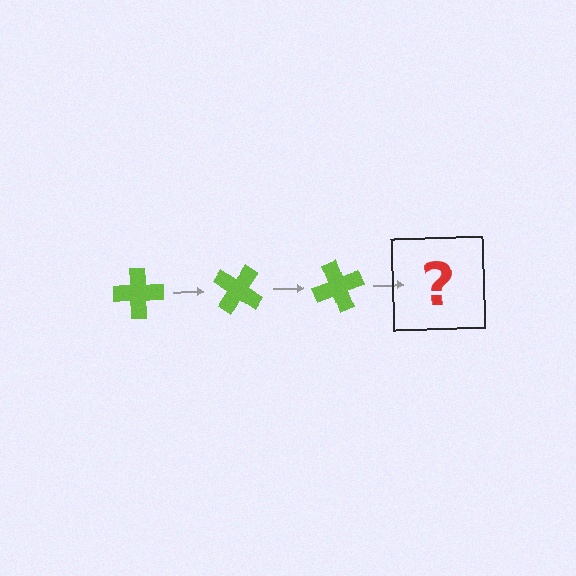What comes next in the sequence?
The next element should be a lime cross rotated 105 degrees.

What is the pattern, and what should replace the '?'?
The pattern is that the cross rotates 35 degrees each step. The '?' should be a lime cross rotated 105 degrees.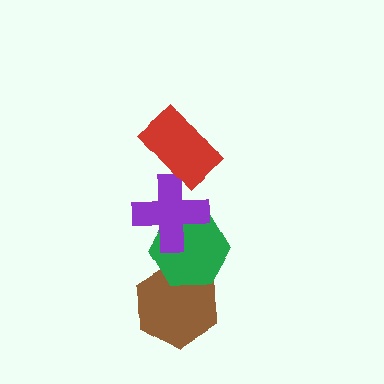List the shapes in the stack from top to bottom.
From top to bottom: the red rectangle, the purple cross, the green hexagon, the brown hexagon.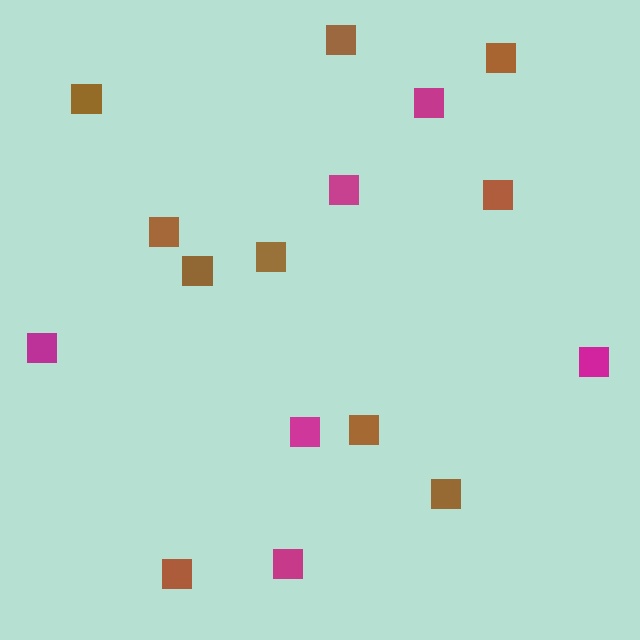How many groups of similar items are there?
There are 2 groups: one group of magenta squares (6) and one group of brown squares (10).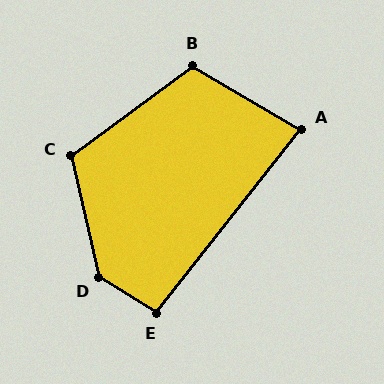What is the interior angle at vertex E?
Approximately 96 degrees (obtuse).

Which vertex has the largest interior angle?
D, at approximately 135 degrees.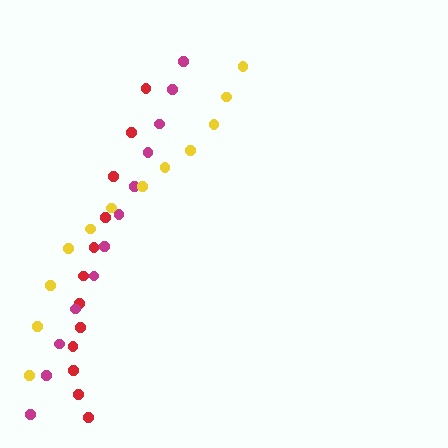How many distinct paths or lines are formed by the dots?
There are 3 distinct paths.